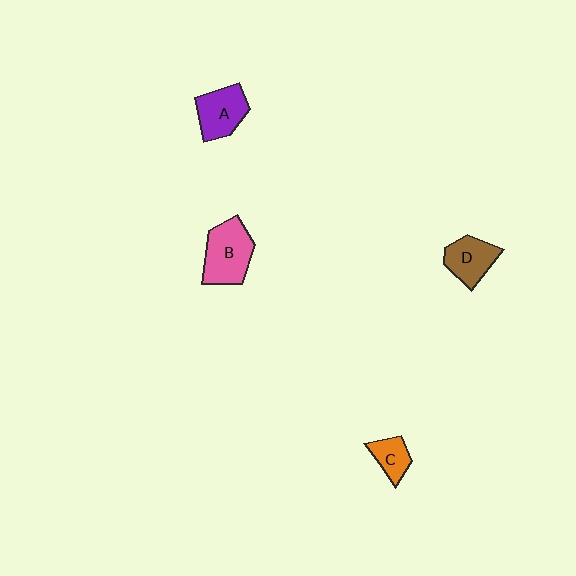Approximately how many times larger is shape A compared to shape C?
Approximately 1.6 times.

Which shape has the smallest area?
Shape C (orange).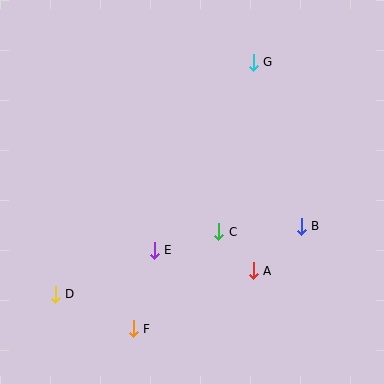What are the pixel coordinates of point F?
Point F is at (133, 329).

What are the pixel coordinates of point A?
Point A is at (253, 271).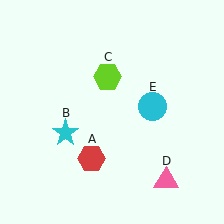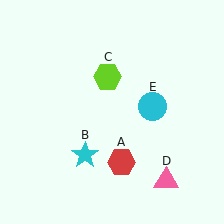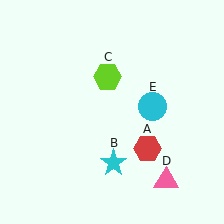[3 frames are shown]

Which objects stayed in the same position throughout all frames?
Lime hexagon (object C) and pink triangle (object D) and cyan circle (object E) remained stationary.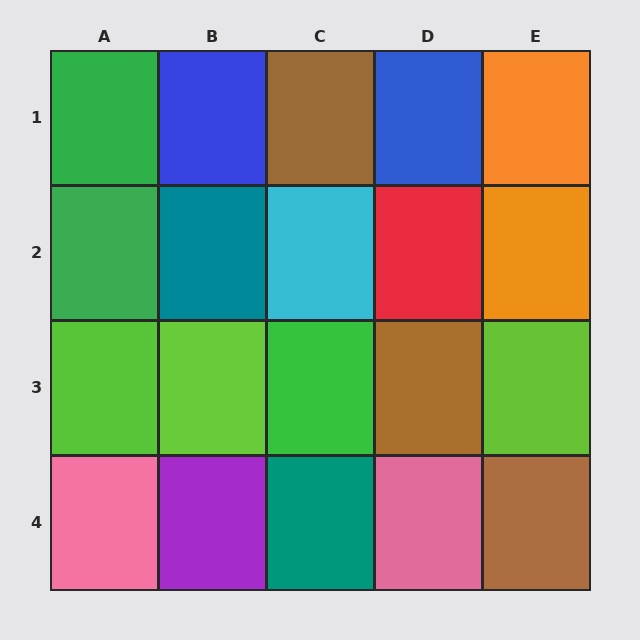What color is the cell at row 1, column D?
Blue.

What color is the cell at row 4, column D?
Pink.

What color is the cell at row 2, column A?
Green.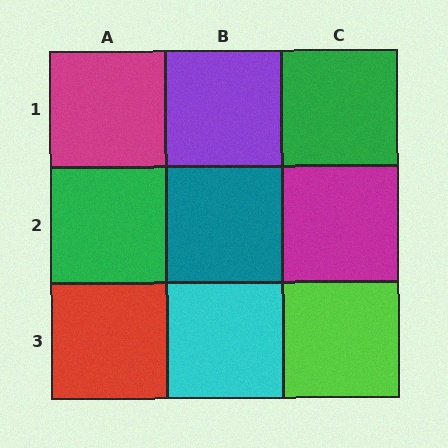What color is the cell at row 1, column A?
Magenta.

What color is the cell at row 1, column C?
Green.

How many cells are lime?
1 cell is lime.